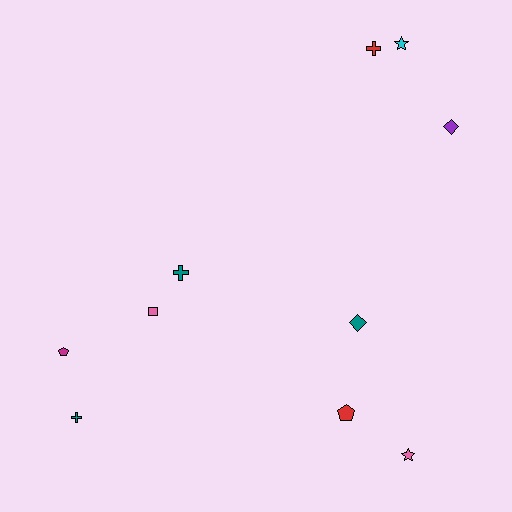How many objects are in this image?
There are 10 objects.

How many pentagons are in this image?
There are 2 pentagons.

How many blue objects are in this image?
There are no blue objects.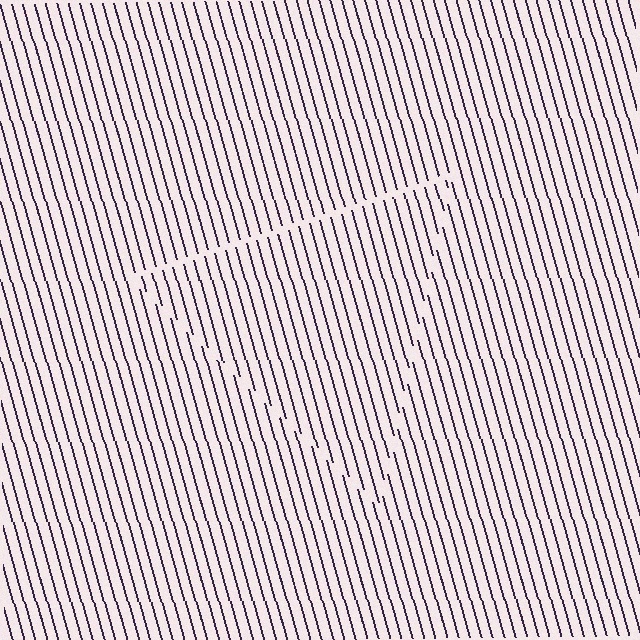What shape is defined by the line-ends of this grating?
An illusory triangle. The interior of the shape contains the same grating, shifted by half a period — the contour is defined by the phase discontinuity where line-ends from the inner and outer gratings abut.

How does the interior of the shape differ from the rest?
The interior of the shape contains the same grating, shifted by half a period — the contour is defined by the phase discontinuity where line-ends from the inner and outer gratings abut.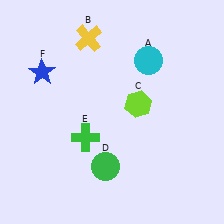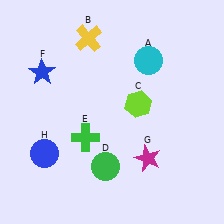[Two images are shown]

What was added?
A magenta star (G), a blue circle (H) were added in Image 2.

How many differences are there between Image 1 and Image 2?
There are 2 differences between the two images.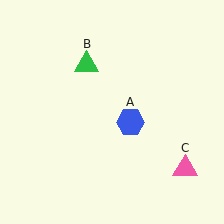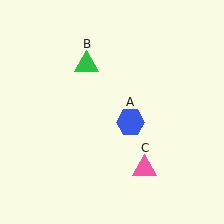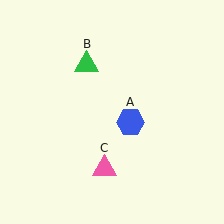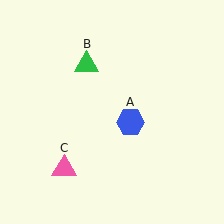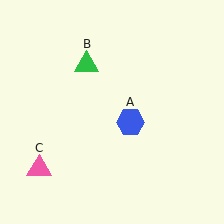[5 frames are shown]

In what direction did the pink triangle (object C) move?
The pink triangle (object C) moved left.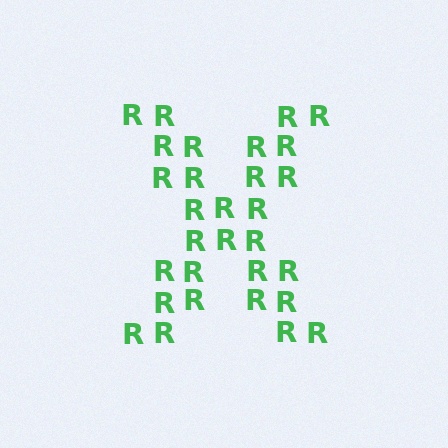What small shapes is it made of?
It is made of small letter R's.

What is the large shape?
The large shape is the letter X.